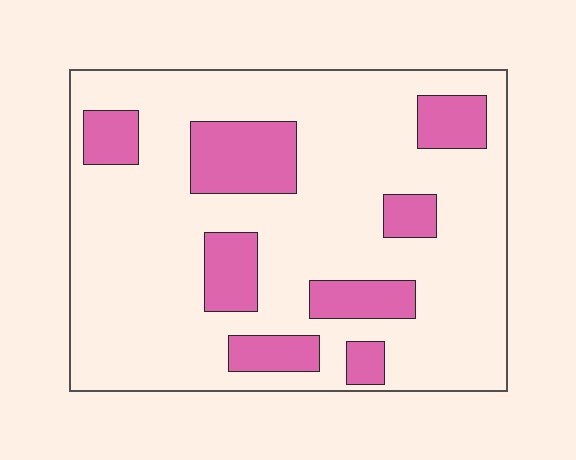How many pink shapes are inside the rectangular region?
8.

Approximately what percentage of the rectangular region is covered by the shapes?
Approximately 20%.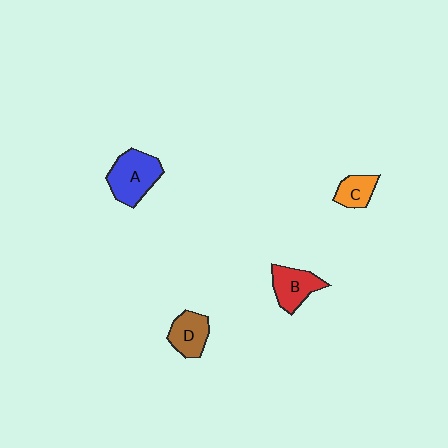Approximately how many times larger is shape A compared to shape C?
Approximately 1.9 times.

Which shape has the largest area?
Shape A (blue).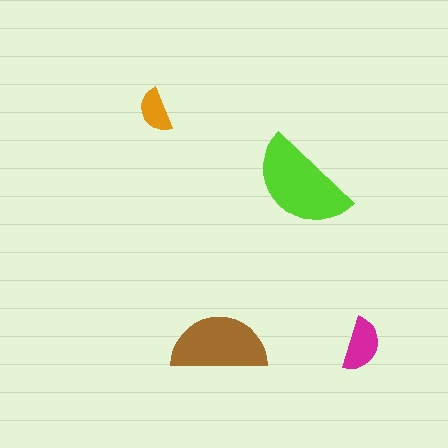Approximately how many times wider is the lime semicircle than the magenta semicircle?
About 2 times wider.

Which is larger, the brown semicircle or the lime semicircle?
The lime one.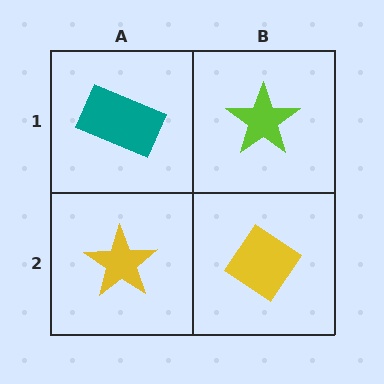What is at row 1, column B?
A lime star.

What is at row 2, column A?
A yellow star.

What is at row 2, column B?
A yellow diamond.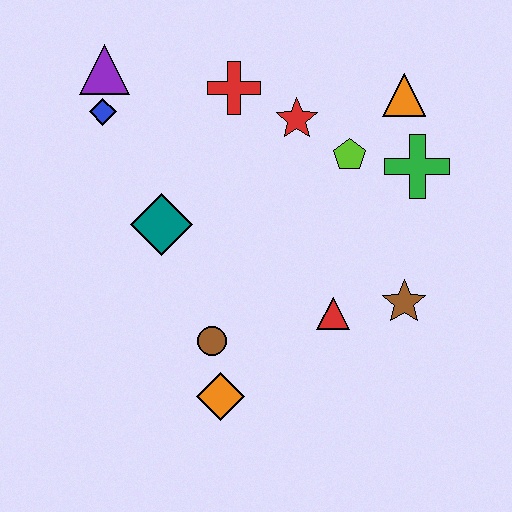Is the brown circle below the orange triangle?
Yes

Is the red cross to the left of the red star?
Yes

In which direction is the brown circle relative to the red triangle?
The brown circle is to the left of the red triangle.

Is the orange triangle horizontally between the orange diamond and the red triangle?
No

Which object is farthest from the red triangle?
The purple triangle is farthest from the red triangle.